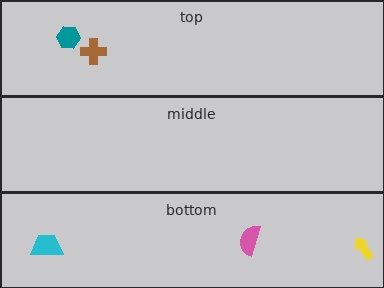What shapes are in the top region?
The teal hexagon, the brown cross.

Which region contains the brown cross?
The top region.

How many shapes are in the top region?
2.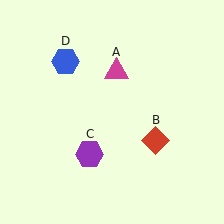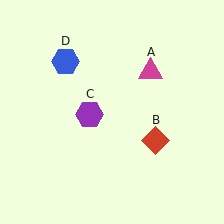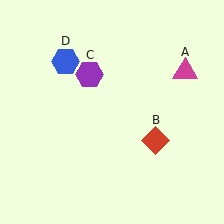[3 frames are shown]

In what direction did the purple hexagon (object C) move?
The purple hexagon (object C) moved up.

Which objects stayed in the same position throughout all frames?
Red diamond (object B) and blue hexagon (object D) remained stationary.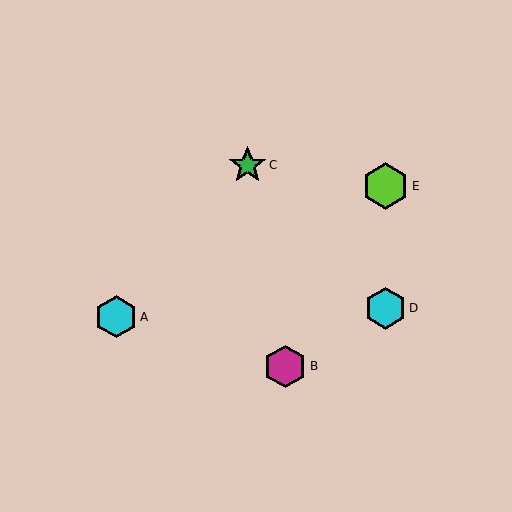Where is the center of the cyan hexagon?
The center of the cyan hexagon is at (385, 308).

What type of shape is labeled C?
Shape C is a green star.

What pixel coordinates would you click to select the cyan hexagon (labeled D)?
Click at (385, 308) to select the cyan hexagon D.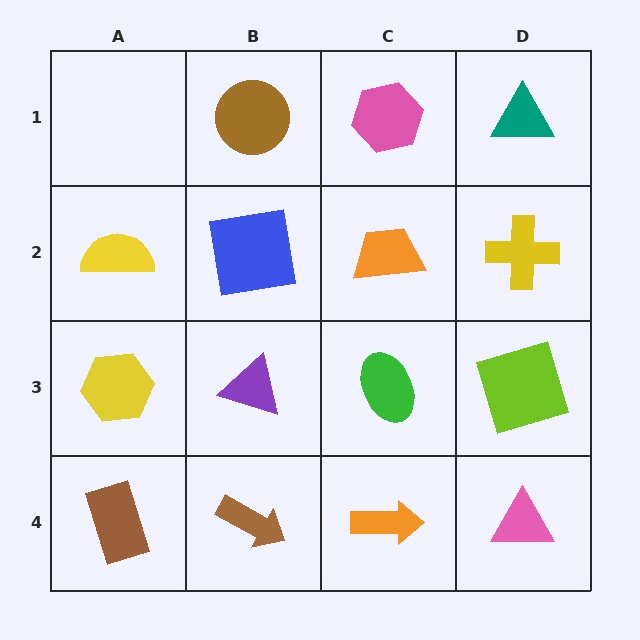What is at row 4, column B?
A brown arrow.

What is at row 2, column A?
A yellow semicircle.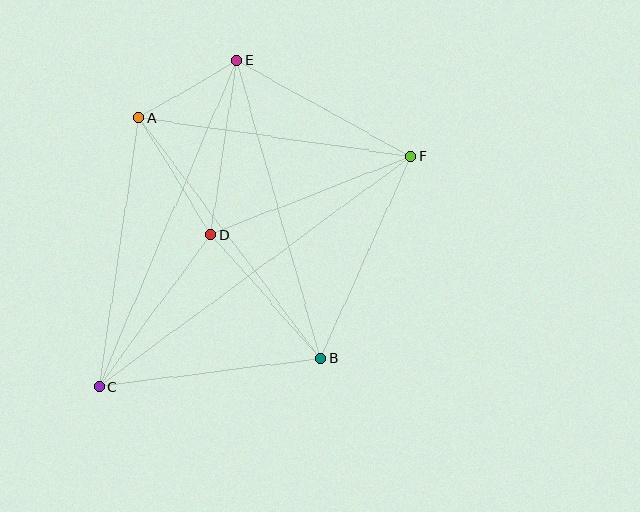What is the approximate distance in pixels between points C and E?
The distance between C and E is approximately 354 pixels.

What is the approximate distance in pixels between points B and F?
The distance between B and F is approximately 221 pixels.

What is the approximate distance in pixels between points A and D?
The distance between A and D is approximately 137 pixels.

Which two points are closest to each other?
Points A and E are closest to each other.